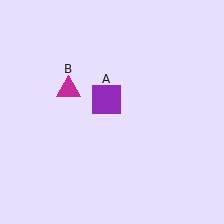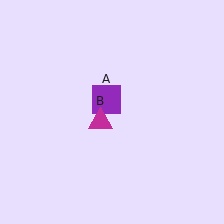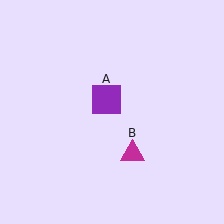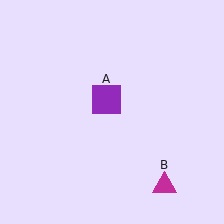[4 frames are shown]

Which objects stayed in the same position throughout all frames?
Purple square (object A) remained stationary.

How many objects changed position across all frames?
1 object changed position: magenta triangle (object B).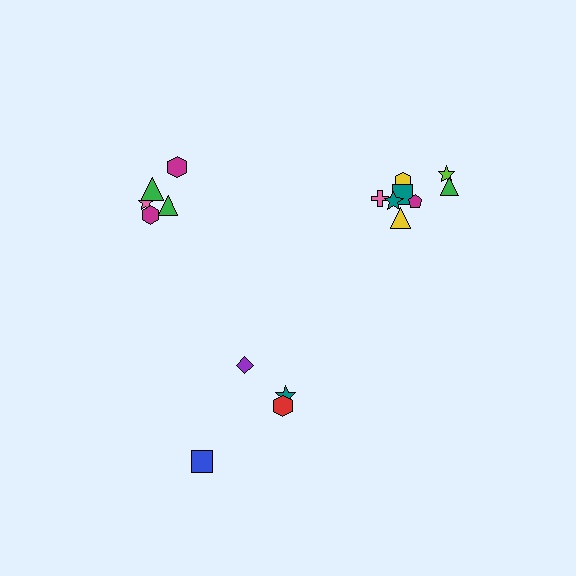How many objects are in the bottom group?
There are 4 objects.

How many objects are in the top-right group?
There are 8 objects.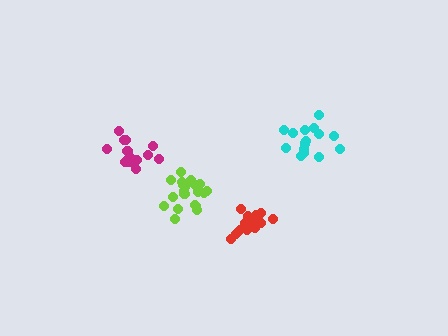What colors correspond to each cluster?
The clusters are colored: magenta, red, cyan, lime.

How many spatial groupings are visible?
There are 4 spatial groupings.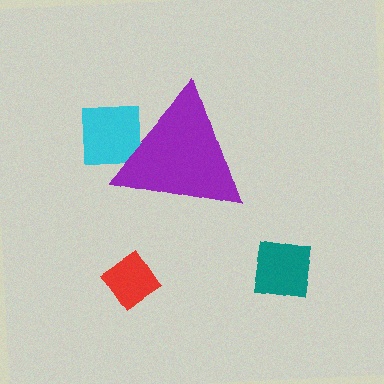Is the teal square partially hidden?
No, the teal square is fully visible.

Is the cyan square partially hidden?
Yes, the cyan square is partially hidden behind the purple triangle.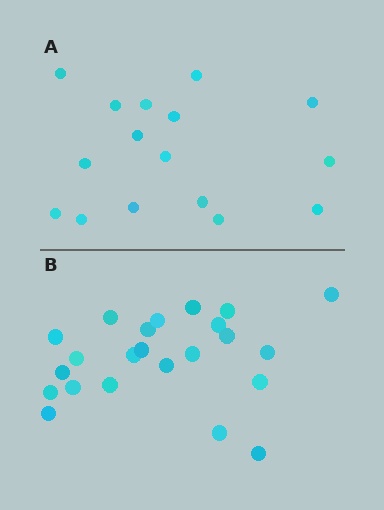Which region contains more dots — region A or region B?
Region B (the bottom region) has more dots.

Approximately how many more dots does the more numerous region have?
Region B has roughly 8 or so more dots than region A.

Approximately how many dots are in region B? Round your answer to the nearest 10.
About 20 dots. (The exact count is 23, which rounds to 20.)